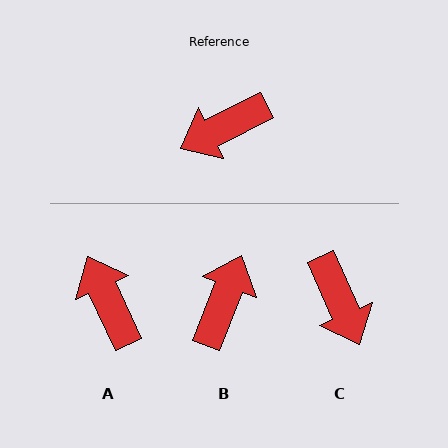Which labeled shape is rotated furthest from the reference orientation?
B, about 138 degrees away.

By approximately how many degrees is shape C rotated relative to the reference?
Approximately 87 degrees counter-clockwise.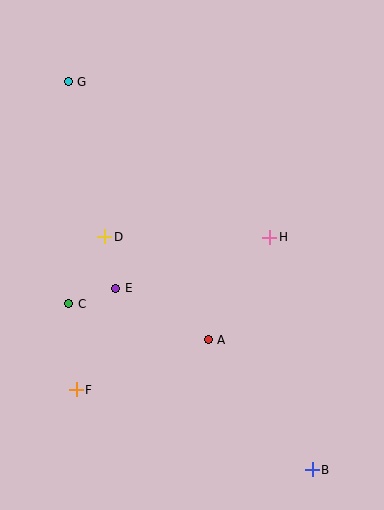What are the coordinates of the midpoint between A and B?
The midpoint between A and B is at (260, 405).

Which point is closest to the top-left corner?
Point G is closest to the top-left corner.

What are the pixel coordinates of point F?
Point F is at (76, 390).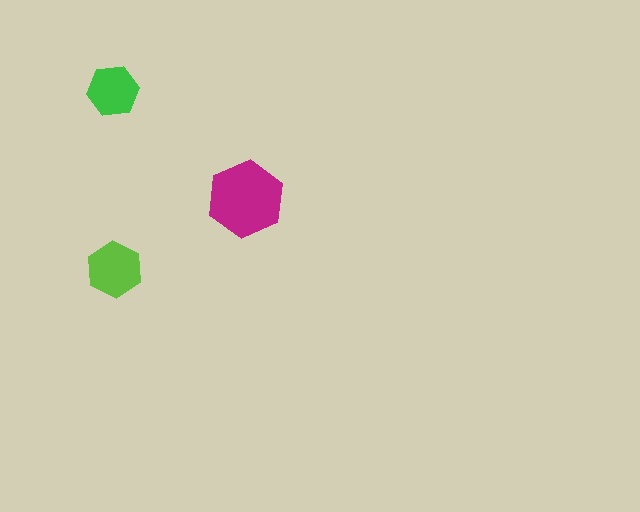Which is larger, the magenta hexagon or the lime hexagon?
The magenta one.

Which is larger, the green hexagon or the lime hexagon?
The lime one.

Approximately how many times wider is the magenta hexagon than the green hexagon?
About 1.5 times wider.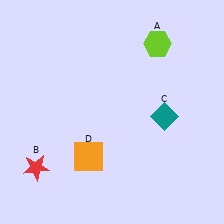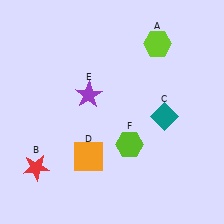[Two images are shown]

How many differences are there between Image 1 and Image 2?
There are 2 differences between the two images.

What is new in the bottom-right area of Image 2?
A lime hexagon (F) was added in the bottom-right area of Image 2.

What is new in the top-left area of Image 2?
A purple star (E) was added in the top-left area of Image 2.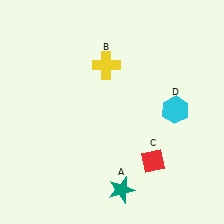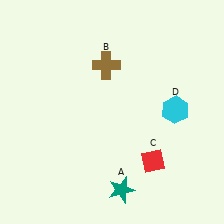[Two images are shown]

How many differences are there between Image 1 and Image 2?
There is 1 difference between the two images.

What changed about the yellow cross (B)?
In Image 1, B is yellow. In Image 2, it changed to brown.